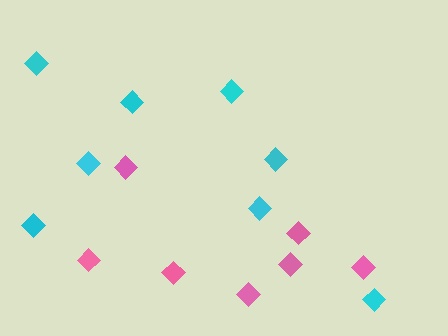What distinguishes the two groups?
There are 2 groups: one group of pink diamonds (7) and one group of cyan diamonds (8).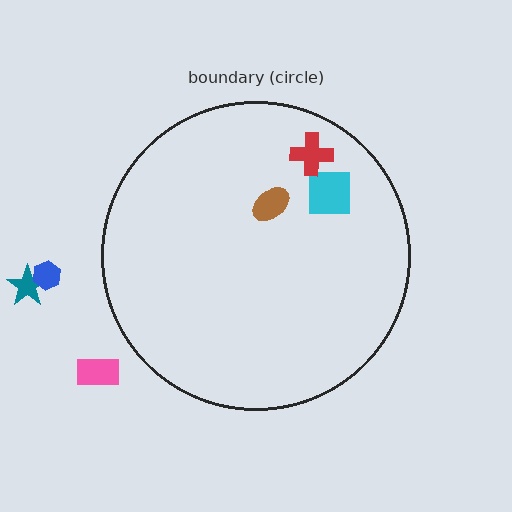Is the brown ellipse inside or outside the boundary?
Inside.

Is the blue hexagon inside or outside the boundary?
Outside.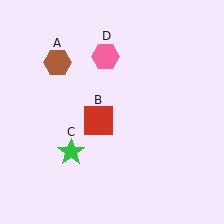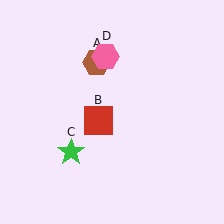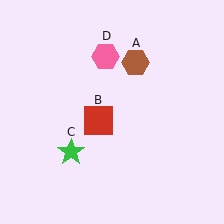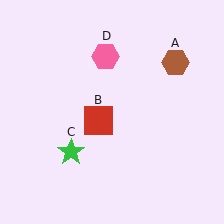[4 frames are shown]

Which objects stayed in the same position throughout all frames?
Red square (object B) and green star (object C) and pink hexagon (object D) remained stationary.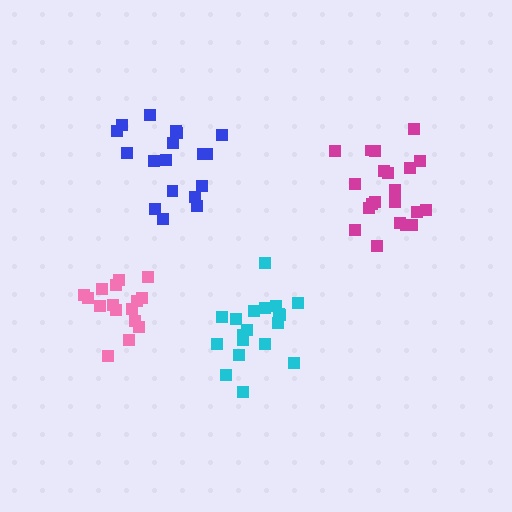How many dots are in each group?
Group 1: 18 dots, Group 2: 19 dots, Group 3: 21 dots, Group 4: 16 dots (74 total).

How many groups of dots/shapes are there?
There are 4 groups.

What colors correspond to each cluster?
The clusters are colored: blue, cyan, magenta, pink.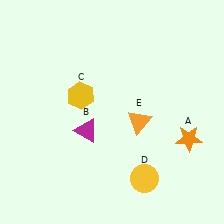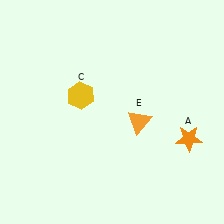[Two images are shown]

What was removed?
The yellow circle (D), the magenta triangle (B) were removed in Image 2.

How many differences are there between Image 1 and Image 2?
There are 2 differences between the two images.